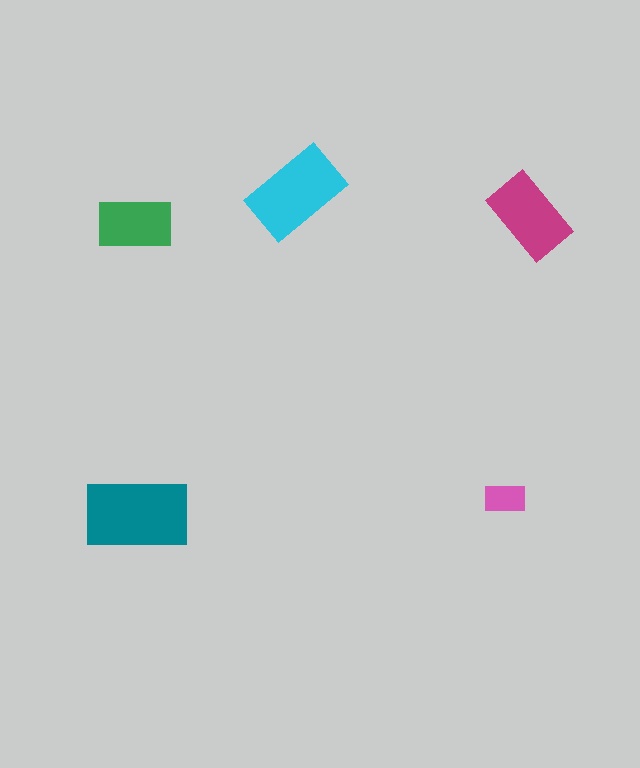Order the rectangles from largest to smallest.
the teal one, the cyan one, the magenta one, the green one, the pink one.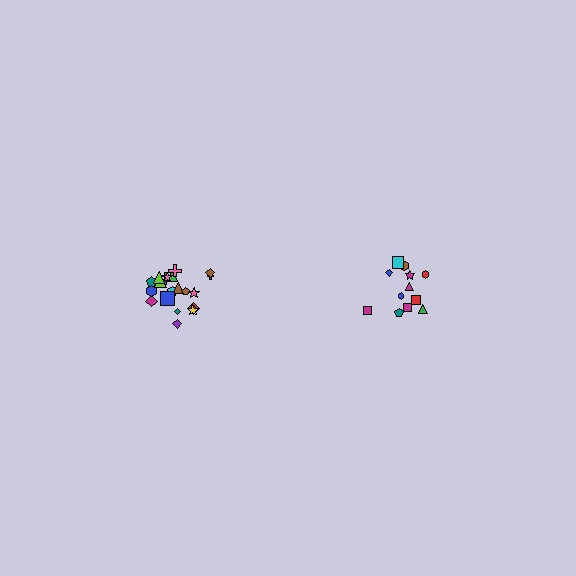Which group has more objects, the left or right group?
The left group.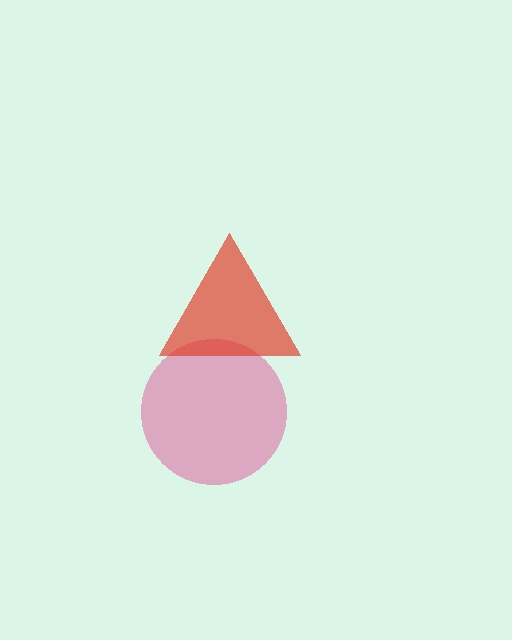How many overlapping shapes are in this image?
There are 2 overlapping shapes in the image.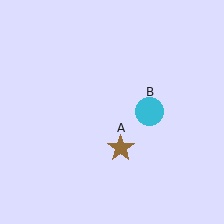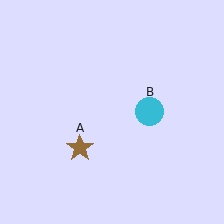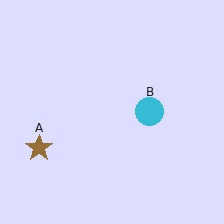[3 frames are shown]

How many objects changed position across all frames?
1 object changed position: brown star (object A).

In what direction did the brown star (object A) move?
The brown star (object A) moved left.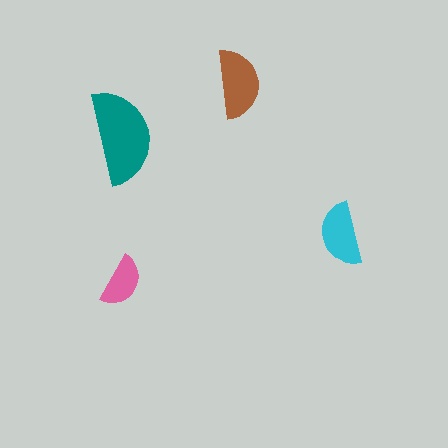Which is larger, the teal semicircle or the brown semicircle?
The teal one.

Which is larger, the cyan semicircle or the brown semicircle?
The brown one.